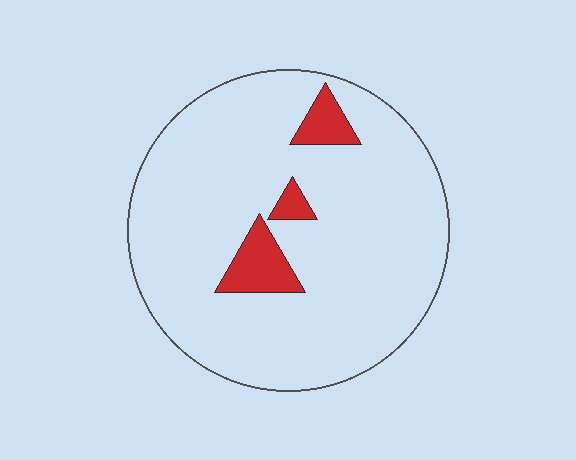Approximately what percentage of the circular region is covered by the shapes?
Approximately 10%.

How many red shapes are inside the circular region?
3.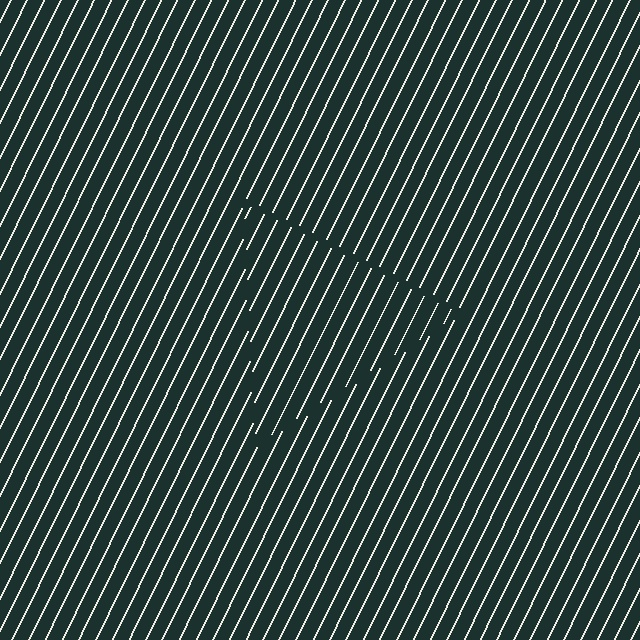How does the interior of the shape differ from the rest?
The interior of the shape contains the same grating, shifted by half a period — the contour is defined by the phase discontinuity where line-ends from the inner and outer gratings abut.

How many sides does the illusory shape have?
3 sides — the line-ends trace a triangle.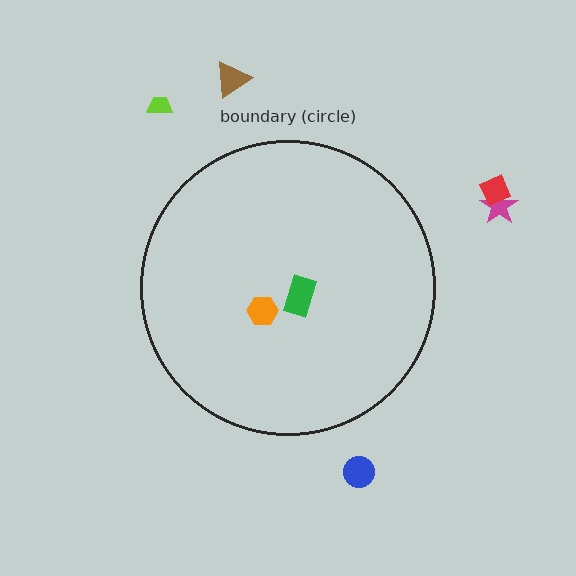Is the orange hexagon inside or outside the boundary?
Inside.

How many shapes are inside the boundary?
2 inside, 5 outside.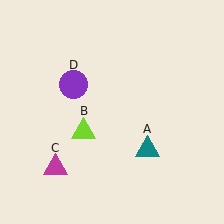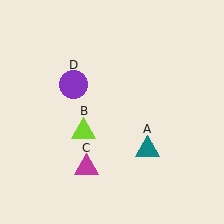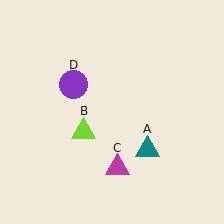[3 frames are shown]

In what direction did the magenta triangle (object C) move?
The magenta triangle (object C) moved right.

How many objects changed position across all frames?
1 object changed position: magenta triangle (object C).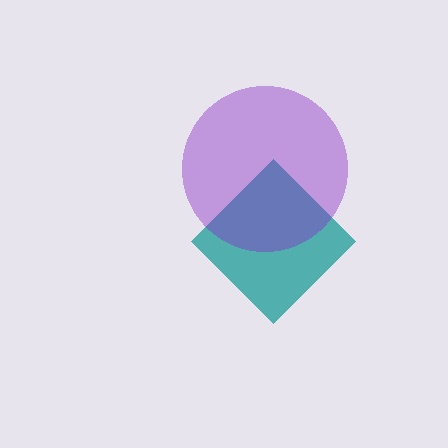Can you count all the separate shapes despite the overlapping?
Yes, there are 2 separate shapes.